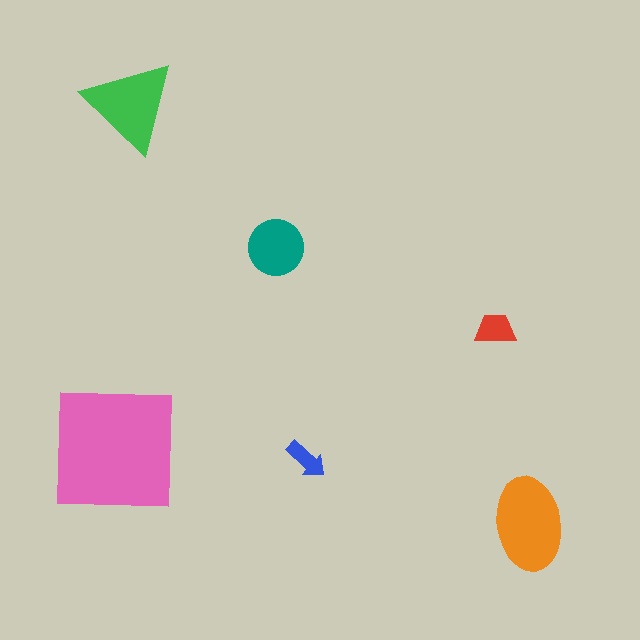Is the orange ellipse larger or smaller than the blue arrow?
Larger.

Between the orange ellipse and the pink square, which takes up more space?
The pink square.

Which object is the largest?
The pink square.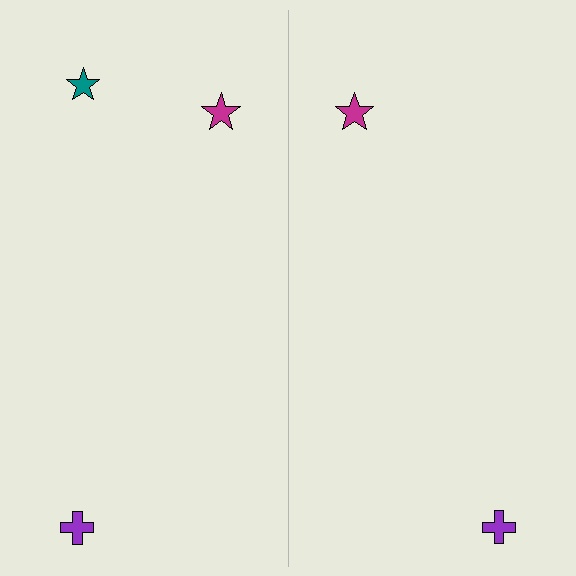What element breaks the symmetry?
A teal star is missing from the right side.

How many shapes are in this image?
There are 5 shapes in this image.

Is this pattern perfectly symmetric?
No, the pattern is not perfectly symmetric. A teal star is missing from the right side.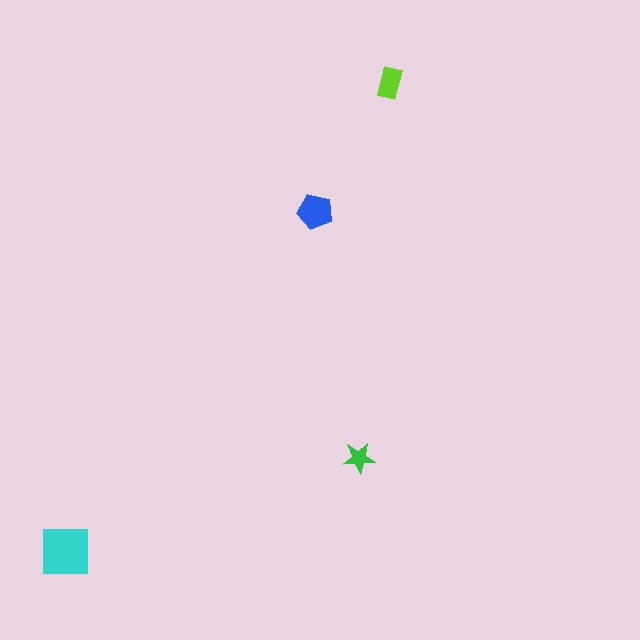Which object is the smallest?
The green star.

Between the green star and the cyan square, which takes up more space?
The cyan square.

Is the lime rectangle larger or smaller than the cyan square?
Smaller.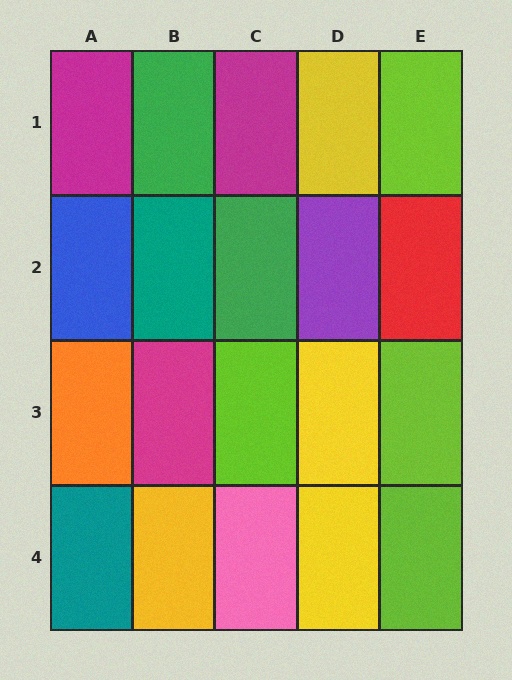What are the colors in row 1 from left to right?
Magenta, green, magenta, yellow, lime.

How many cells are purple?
1 cell is purple.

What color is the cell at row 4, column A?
Teal.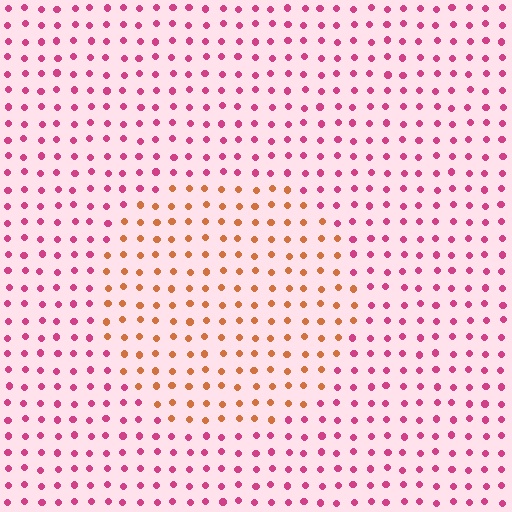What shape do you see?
I see a circle.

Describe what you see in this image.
The image is filled with small magenta elements in a uniform arrangement. A circle-shaped region is visible where the elements are tinted to a slightly different hue, forming a subtle color boundary.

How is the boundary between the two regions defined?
The boundary is defined purely by a slight shift in hue (about 52 degrees). Spacing, size, and orientation are identical on both sides.